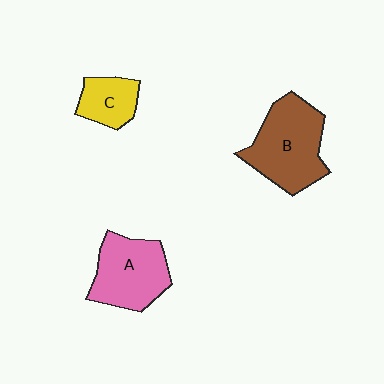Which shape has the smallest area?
Shape C (yellow).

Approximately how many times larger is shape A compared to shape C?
Approximately 1.8 times.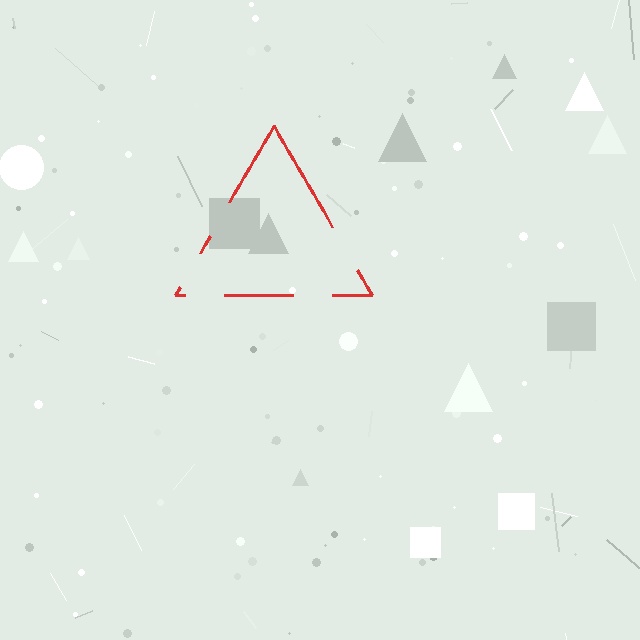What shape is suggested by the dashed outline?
The dashed outline suggests a triangle.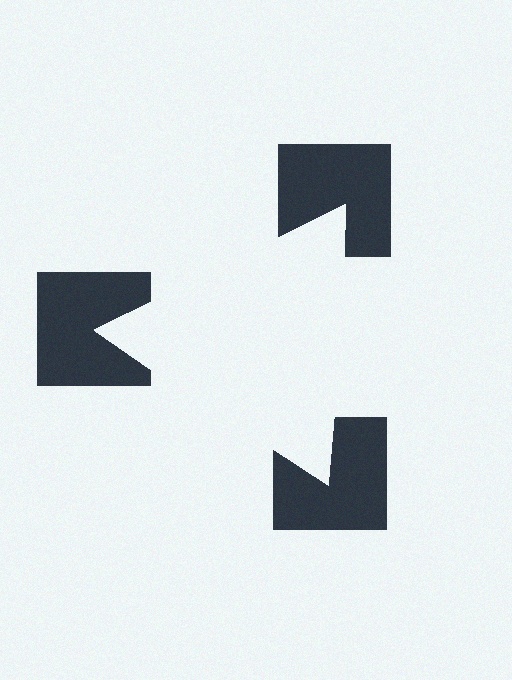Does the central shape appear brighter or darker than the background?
It typically appears slightly brighter than the background, even though no actual brightness change is drawn.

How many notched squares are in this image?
There are 3 — one at each vertex of the illusory triangle.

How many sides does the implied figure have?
3 sides.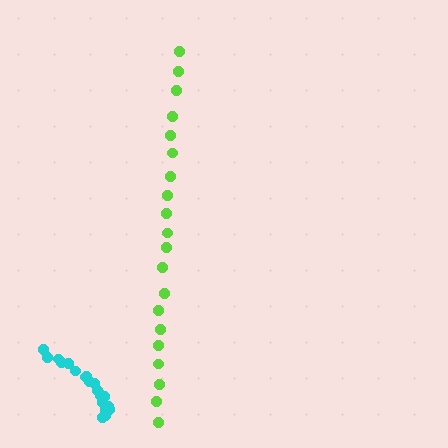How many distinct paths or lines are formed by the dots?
There are 2 distinct paths.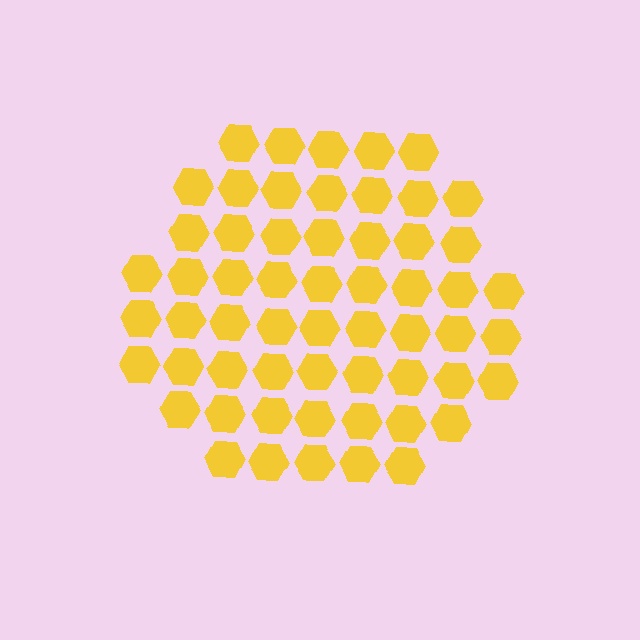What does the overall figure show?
The overall figure shows a hexagon.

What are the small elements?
The small elements are hexagons.